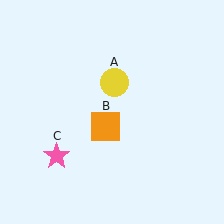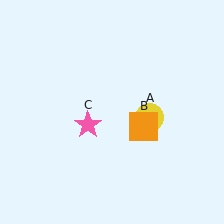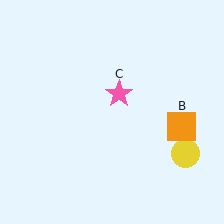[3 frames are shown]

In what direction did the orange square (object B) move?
The orange square (object B) moved right.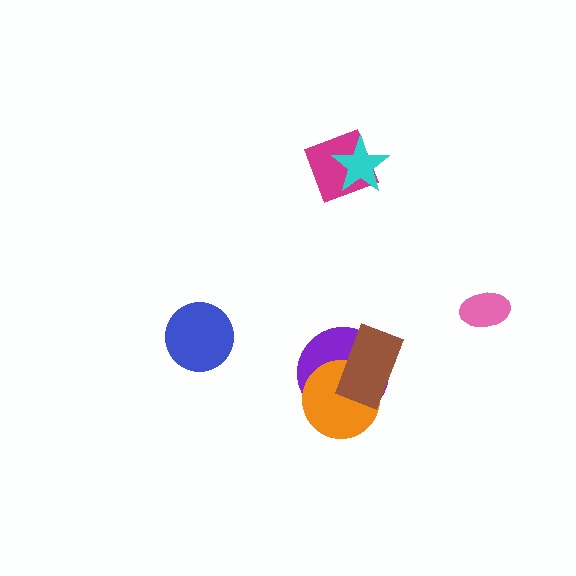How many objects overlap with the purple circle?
2 objects overlap with the purple circle.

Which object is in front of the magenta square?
The cyan star is in front of the magenta square.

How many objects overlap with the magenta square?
1 object overlaps with the magenta square.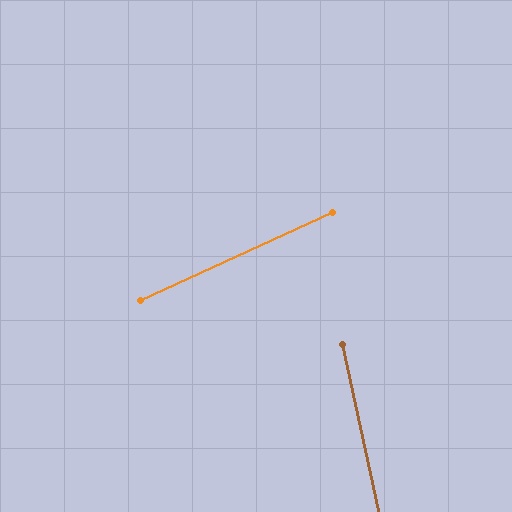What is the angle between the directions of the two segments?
Approximately 78 degrees.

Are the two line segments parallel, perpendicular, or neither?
Neither parallel nor perpendicular — they differ by about 78°.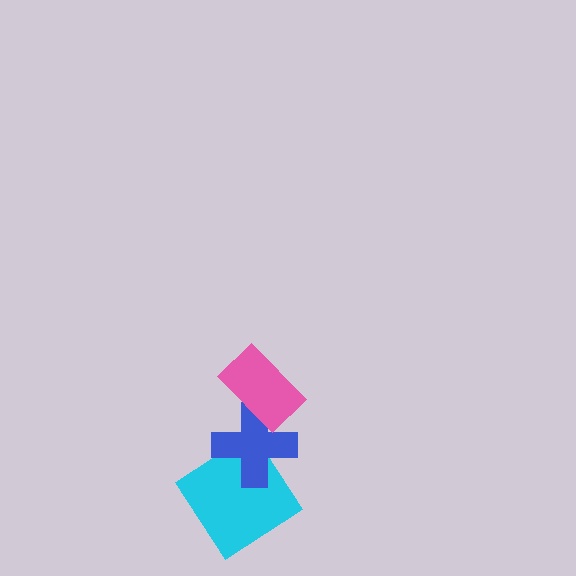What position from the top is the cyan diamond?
The cyan diamond is 3rd from the top.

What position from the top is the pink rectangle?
The pink rectangle is 1st from the top.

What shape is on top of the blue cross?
The pink rectangle is on top of the blue cross.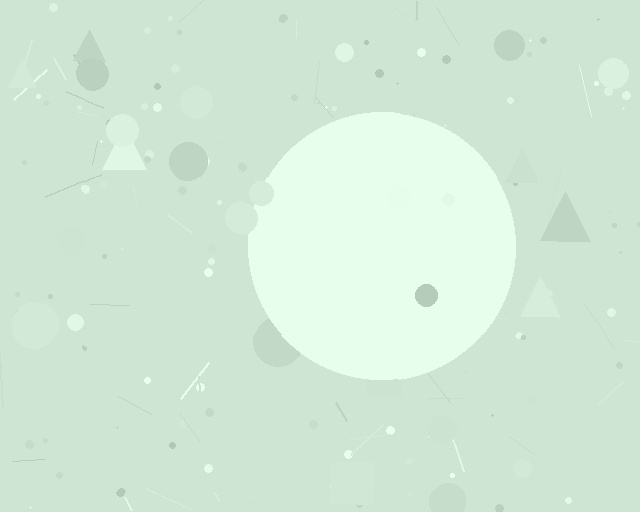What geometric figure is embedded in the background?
A circle is embedded in the background.